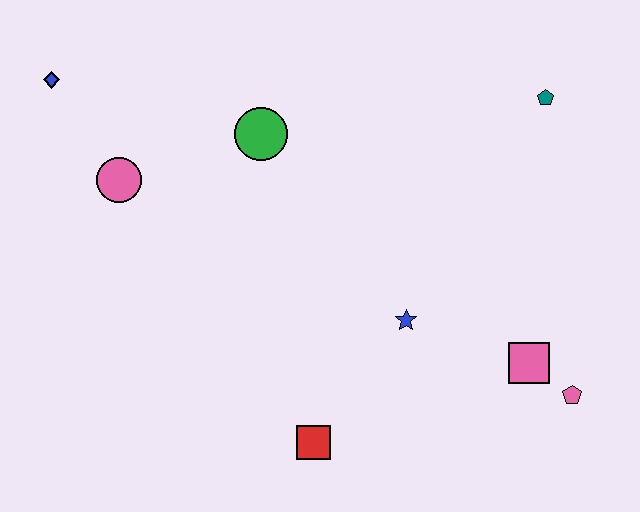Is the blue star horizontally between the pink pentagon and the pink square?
No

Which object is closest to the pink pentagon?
The pink square is closest to the pink pentagon.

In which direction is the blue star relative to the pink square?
The blue star is to the left of the pink square.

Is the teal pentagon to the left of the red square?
No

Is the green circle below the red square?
No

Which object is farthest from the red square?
The blue diamond is farthest from the red square.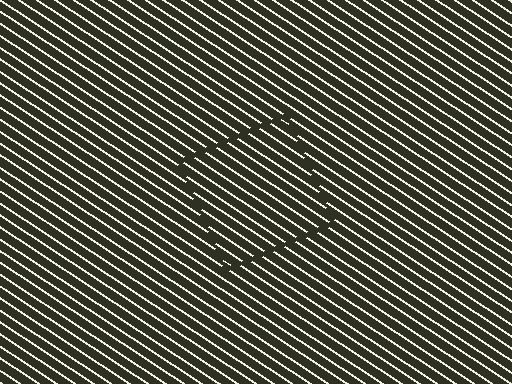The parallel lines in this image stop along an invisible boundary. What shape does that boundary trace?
An illusory square. The interior of the shape contains the same grating, shifted by half a period — the contour is defined by the phase discontinuity where line-ends from the inner and outer gratings abut.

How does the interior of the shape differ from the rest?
The interior of the shape contains the same grating, shifted by half a period — the contour is defined by the phase discontinuity where line-ends from the inner and outer gratings abut.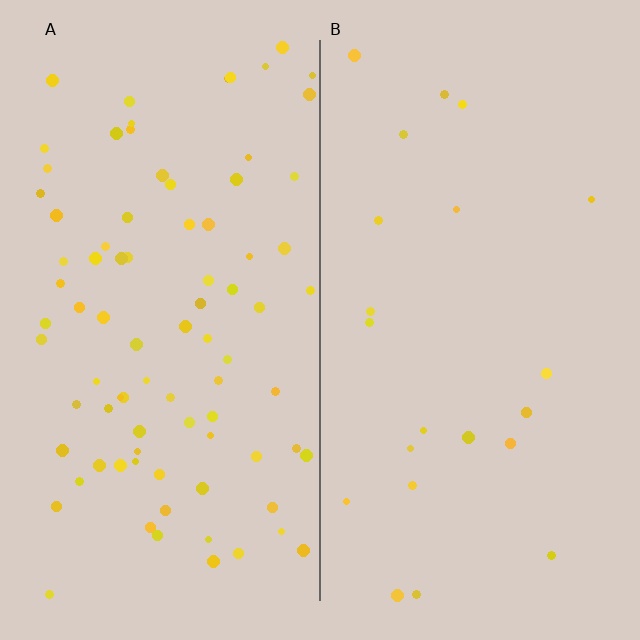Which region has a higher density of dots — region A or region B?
A (the left).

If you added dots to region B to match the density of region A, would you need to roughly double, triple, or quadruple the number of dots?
Approximately quadruple.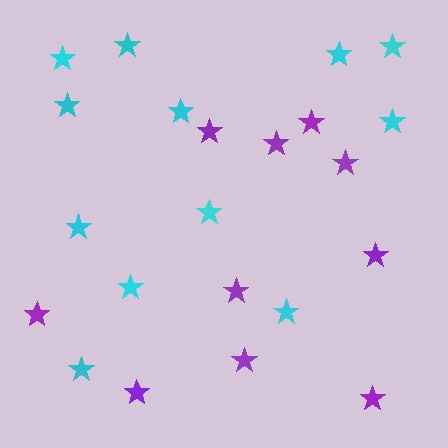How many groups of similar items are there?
There are 2 groups: one group of purple stars (10) and one group of cyan stars (12).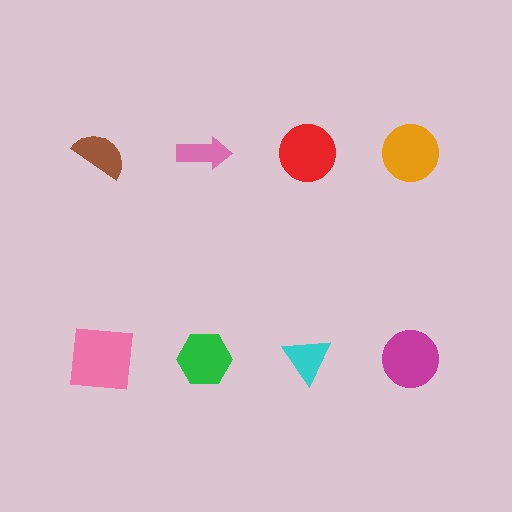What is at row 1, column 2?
A pink arrow.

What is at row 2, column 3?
A cyan triangle.